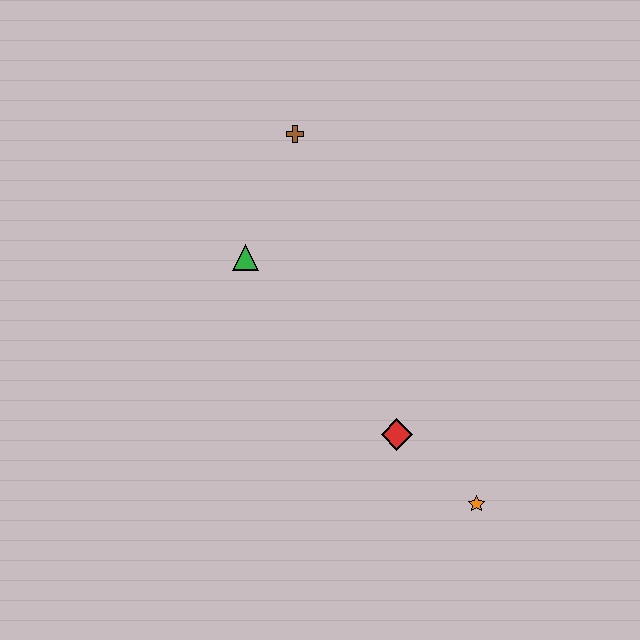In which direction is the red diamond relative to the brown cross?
The red diamond is below the brown cross.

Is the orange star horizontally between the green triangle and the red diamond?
No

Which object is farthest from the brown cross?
The orange star is farthest from the brown cross.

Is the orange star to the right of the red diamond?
Yes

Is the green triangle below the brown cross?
Yes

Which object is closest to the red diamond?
The orange star is closest to the red diamond.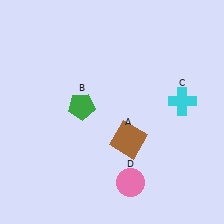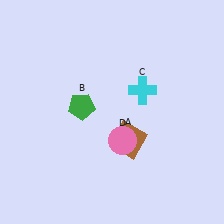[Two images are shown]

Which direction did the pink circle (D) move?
The pink circle (D) moved up.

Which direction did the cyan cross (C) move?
The cyan cross (C) moved left.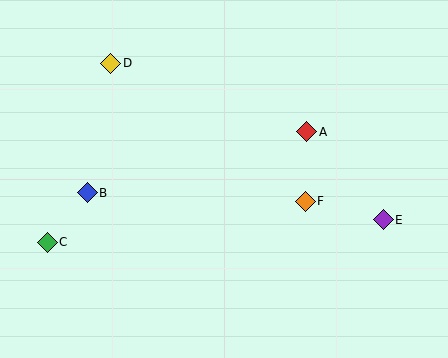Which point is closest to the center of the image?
Point F at (305, 201) is closest to the center.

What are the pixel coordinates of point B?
Point B is at (87, 193).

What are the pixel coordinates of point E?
Point E is at (383, 220).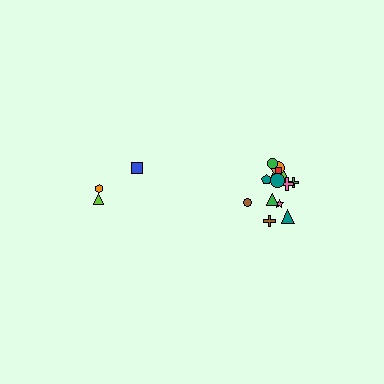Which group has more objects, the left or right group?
The right group.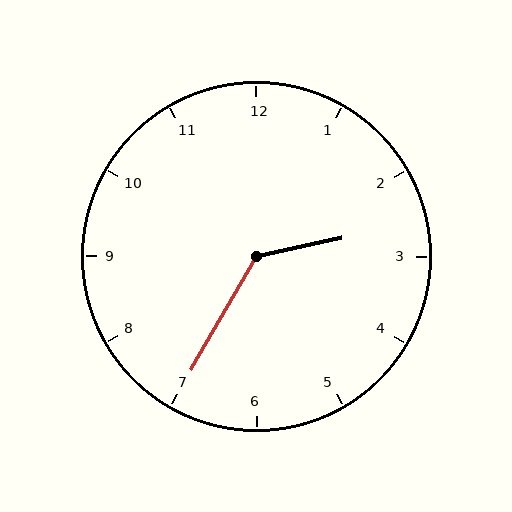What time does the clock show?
2:35.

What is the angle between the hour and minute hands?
Approximately 132 degrees.